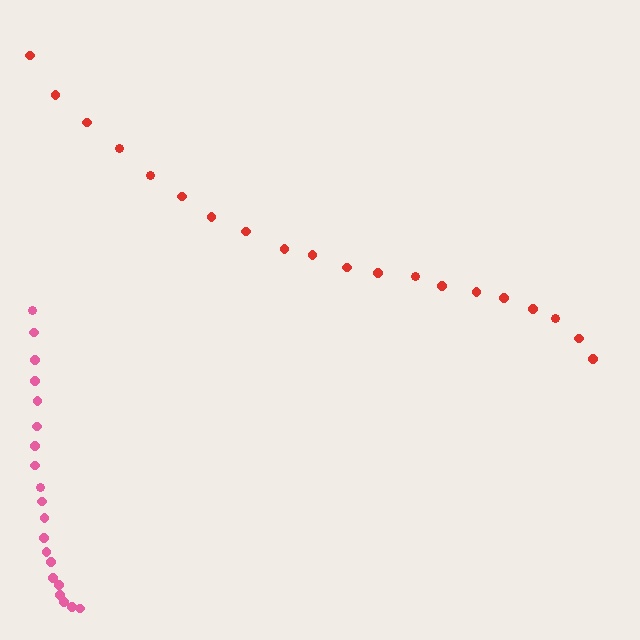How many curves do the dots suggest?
There are 2 distinct paths.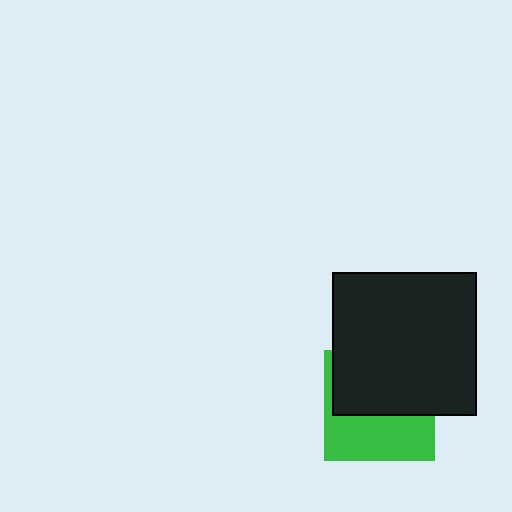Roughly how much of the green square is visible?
About half of it is visible (roughly 45%).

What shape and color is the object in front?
The object in front is a black square.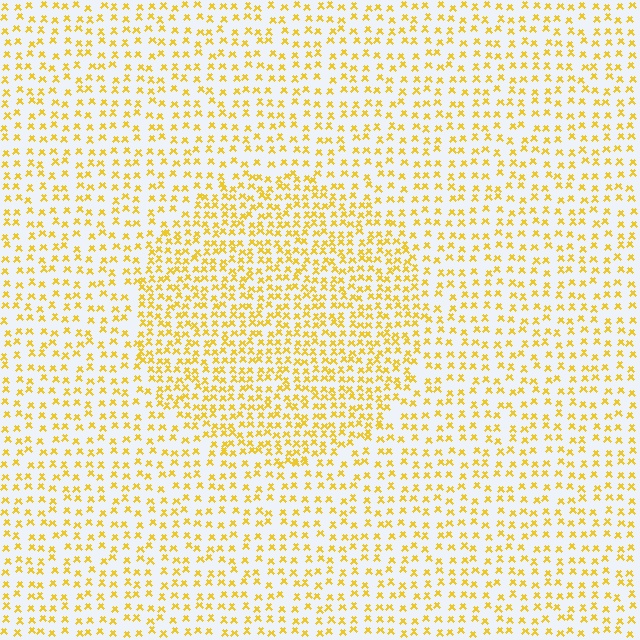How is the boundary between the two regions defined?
The boundary is defined by a change in element density (approximately 1.7x ratio). All elements are the same color, size, and shape.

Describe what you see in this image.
The image contains small yellow elements arranged at two different densities. A circle-shaped region is visible where the elements are more densely packed than the surrounding area.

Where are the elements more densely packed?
The elements are more densely packed inside the circle boundary.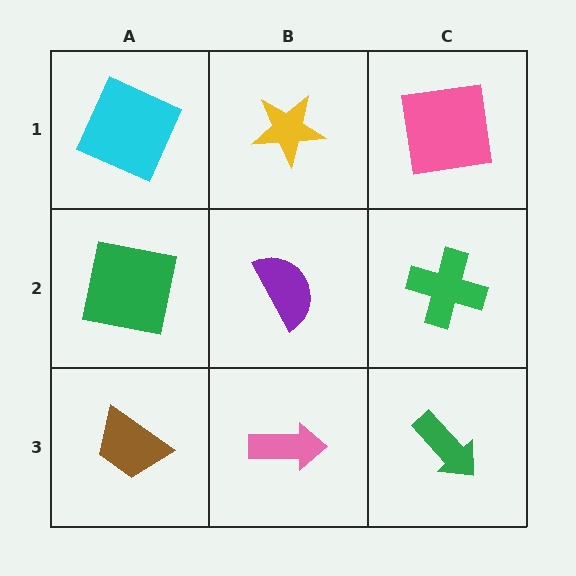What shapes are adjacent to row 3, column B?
A purple semicircle (row 2, column B), a brown trapezoid (row 3, column A), a green arrow (row 3, column C).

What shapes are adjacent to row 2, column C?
A pink square (row 1, column C), a green arrow (row 3, column C), a purple semicircle (row 2, column B).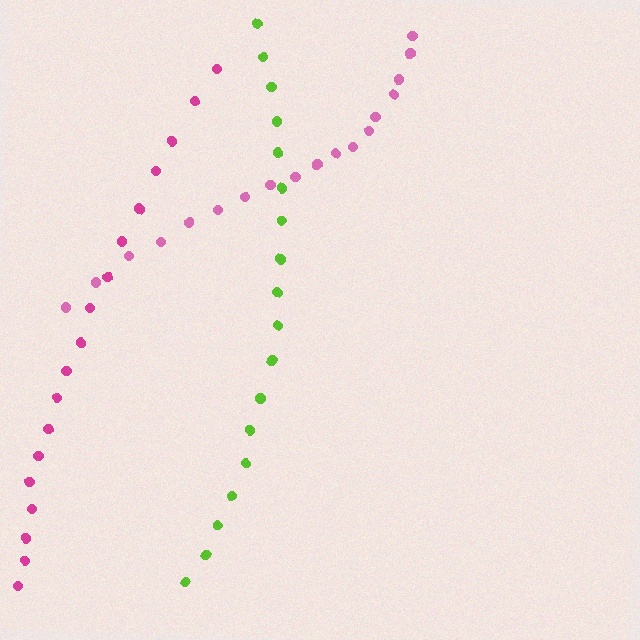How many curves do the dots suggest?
There are 3 distinct paths.